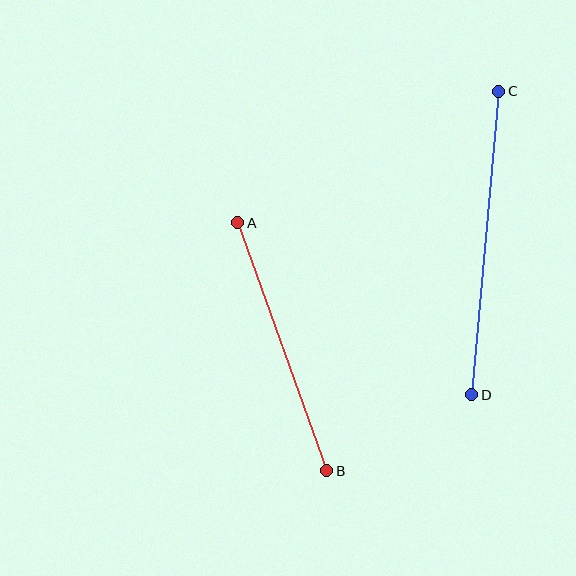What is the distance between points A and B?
The distance is approximately 263 pixels.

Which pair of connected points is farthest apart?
Points C and D are farthest apart.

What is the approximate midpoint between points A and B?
The midpoint is at approximately (282, 347) pixels.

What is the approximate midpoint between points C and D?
The midpoint is at approximately (485, 243) pixels.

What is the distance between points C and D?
The distance is approximately 305 pixels.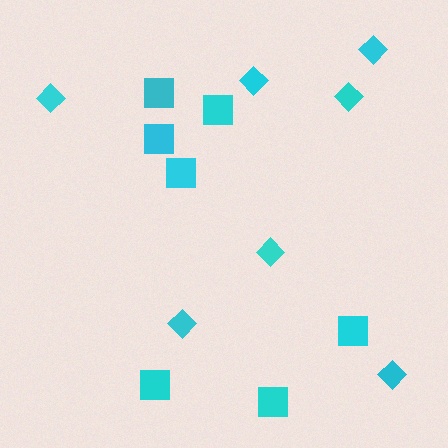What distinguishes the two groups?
There are 2 groups: one group of squares (7) and one group of diamonds (7).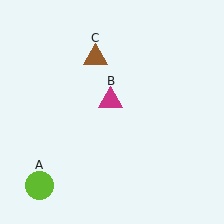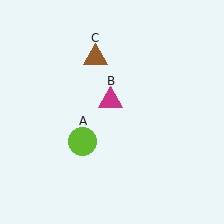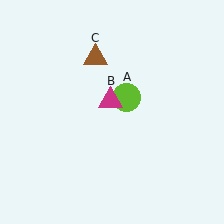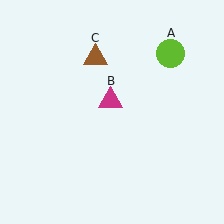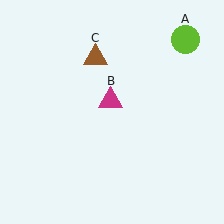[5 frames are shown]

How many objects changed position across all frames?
1 object changed position: lime circle (object A).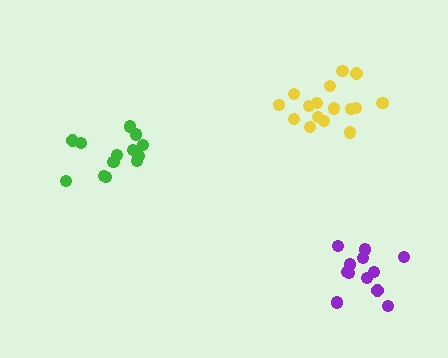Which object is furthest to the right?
The purple cluster is rightmost.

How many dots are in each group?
Group 1: 13 dots, Group 2: 16 dots, Group 3: 12 dots (41 total).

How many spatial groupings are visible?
There are 3 spatial groupings.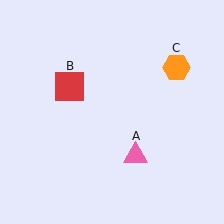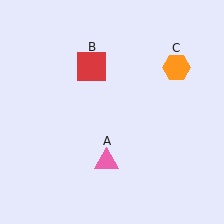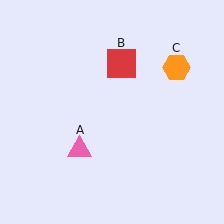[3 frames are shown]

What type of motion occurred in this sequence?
The pink triangle (object A), red square (object B) rotated clockwise around the center of the scene.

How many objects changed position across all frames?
2 objects changed position: pink triangle (object A), red square (object B).